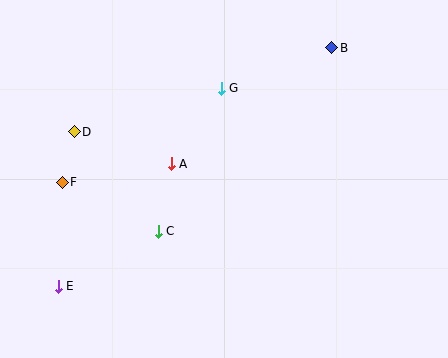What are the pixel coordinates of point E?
Point E is at (58, 286).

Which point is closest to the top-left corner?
Point D is closest to the top-left corner.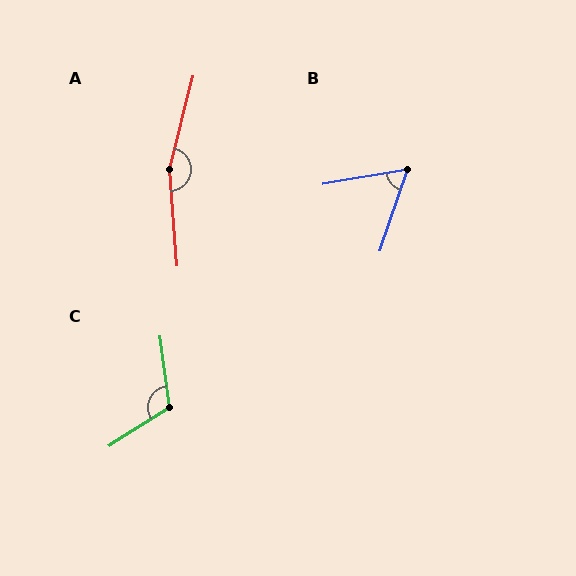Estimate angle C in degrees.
Approximately 115 degrees.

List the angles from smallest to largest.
B (61°), C (115°), A (161°).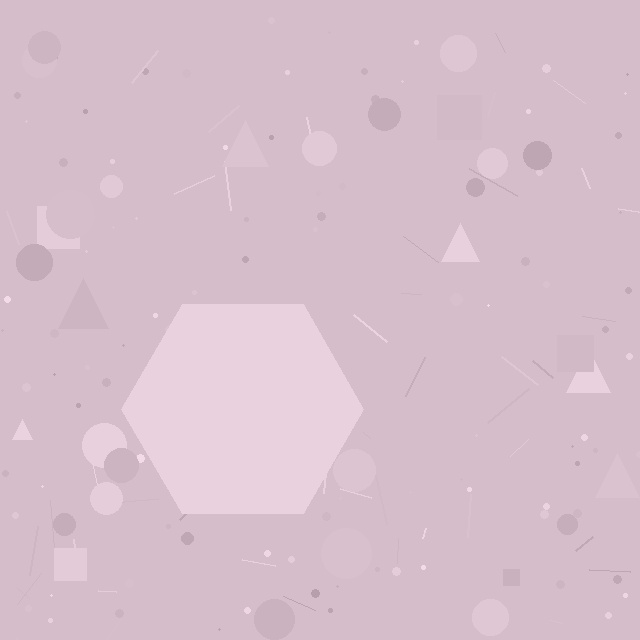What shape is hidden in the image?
A hexagon is hidden in the image.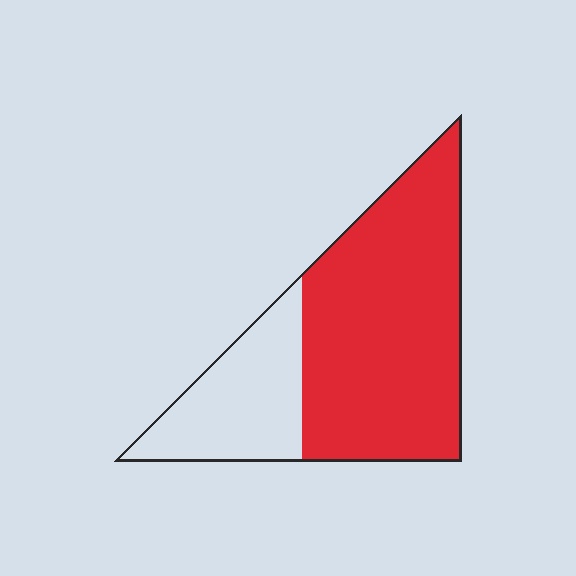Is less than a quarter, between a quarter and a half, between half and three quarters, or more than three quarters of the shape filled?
Between half and three quarters.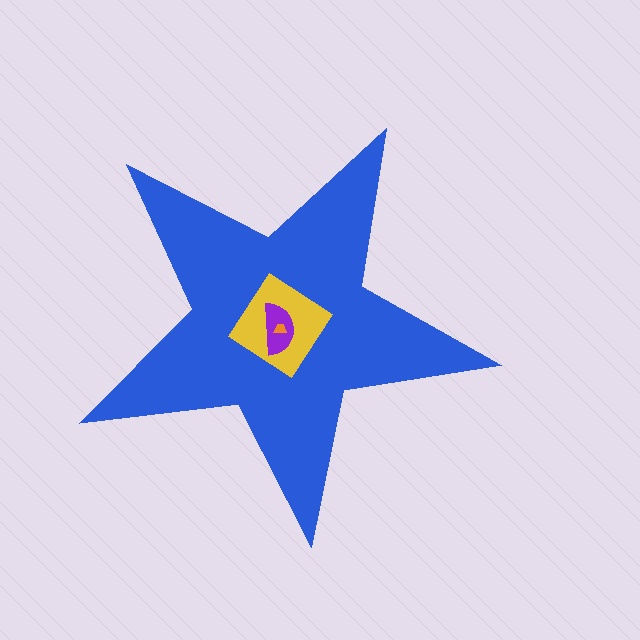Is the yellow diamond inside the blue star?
Yes.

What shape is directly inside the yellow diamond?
The purple semicircle.